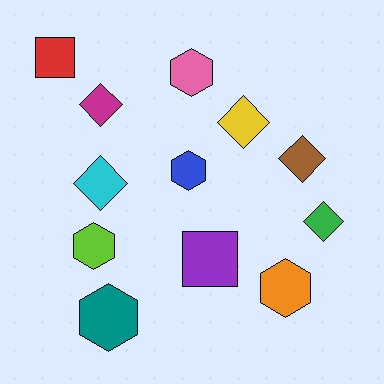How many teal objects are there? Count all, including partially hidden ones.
There is 1 teal object.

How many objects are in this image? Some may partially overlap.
There are 12 objects.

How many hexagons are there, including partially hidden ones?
There are 5 hexagons.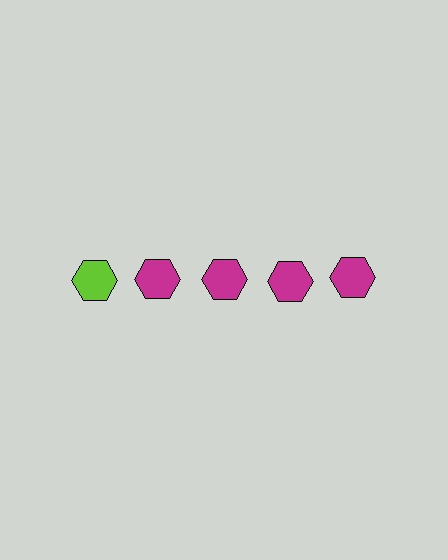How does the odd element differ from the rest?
It has a different color: lime instead of magenta.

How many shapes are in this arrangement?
There are 5 shapes arranged in a grid pattern.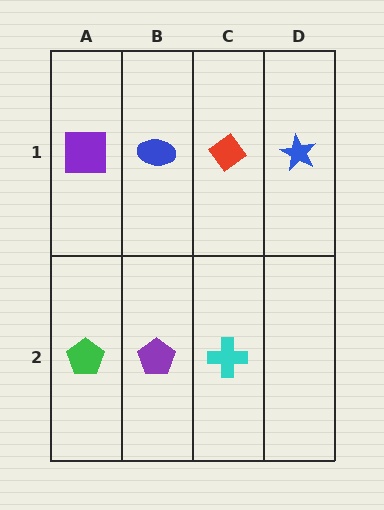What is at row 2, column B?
A purple pentagon.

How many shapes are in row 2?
3 shapes.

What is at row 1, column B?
A blue ellipse.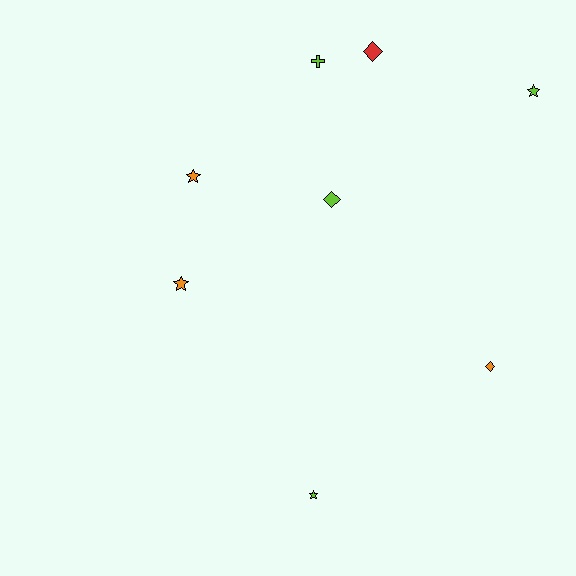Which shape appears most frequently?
Star, with 4 objects.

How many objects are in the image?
There are 8 objects.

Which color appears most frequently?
Lime, with 4 objects.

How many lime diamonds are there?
There is 1 lime diamond.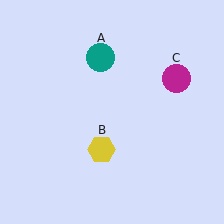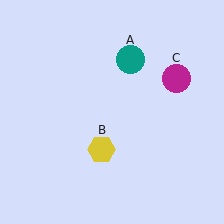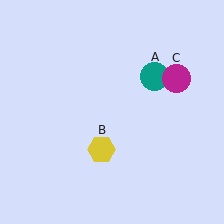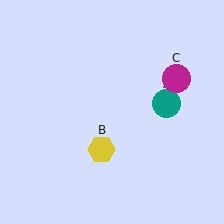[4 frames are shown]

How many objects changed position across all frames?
1 object changed position: teal circle (object A).